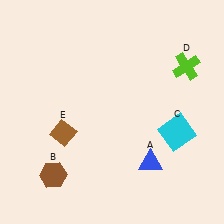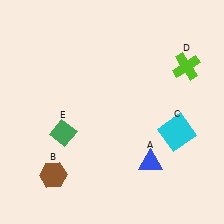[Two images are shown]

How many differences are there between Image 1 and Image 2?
There is 1 difference between the two images.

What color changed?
The diamond (E) changed from brown in Image 1 to green in Image 2.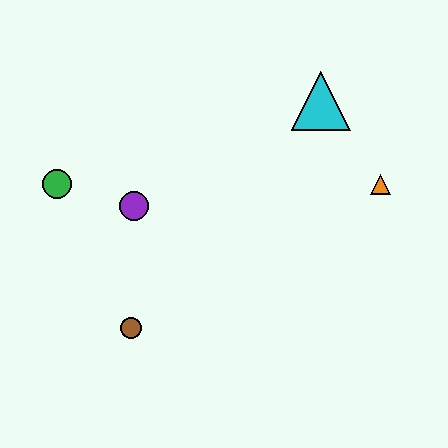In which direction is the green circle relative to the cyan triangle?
The green circle is to the left of the cyan triangle.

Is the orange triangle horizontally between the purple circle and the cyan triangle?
No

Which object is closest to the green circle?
The purple circle is closest to the green circle.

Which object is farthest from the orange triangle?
The green circle is farthest from the orange triangle.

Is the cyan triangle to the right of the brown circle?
Yes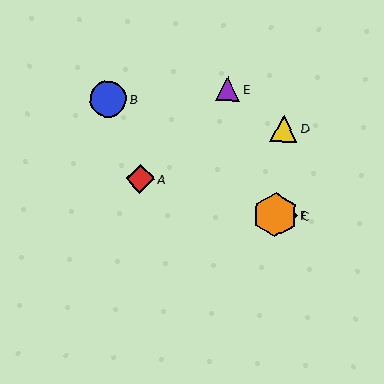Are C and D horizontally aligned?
No, C is at y≈215 and D is at y≈129.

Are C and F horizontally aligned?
Yes, both are at y≈215.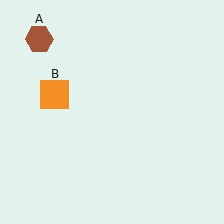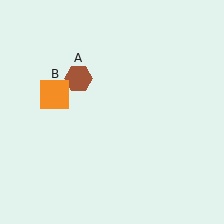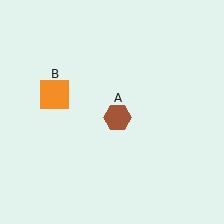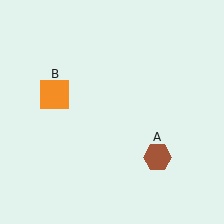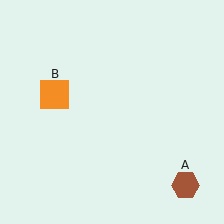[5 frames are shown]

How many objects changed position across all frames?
1 object changed position: brown hexagon (object A).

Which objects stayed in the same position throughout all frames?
Orange square (object B) remained stationary.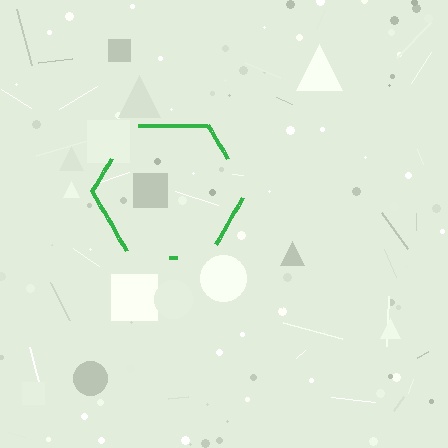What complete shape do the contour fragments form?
The contour fragments form a hexagon.